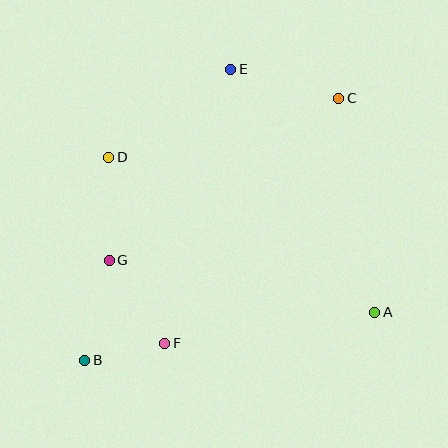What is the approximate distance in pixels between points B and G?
The distance between B and G is approximately 103 pixels.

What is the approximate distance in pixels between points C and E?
The distance between C and E is approximately 112 pixels.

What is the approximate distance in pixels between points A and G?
The distance between A and G is approximately 270 pixels.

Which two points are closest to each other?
Points B and F are closest to each other.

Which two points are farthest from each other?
Points B and C are farthest from each other.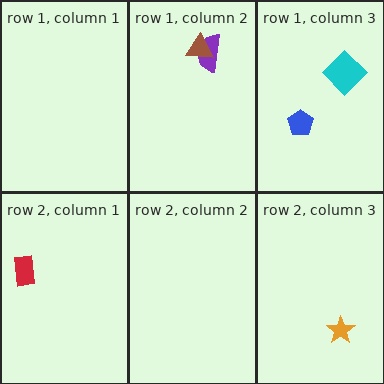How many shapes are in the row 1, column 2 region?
2.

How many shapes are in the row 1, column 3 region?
2.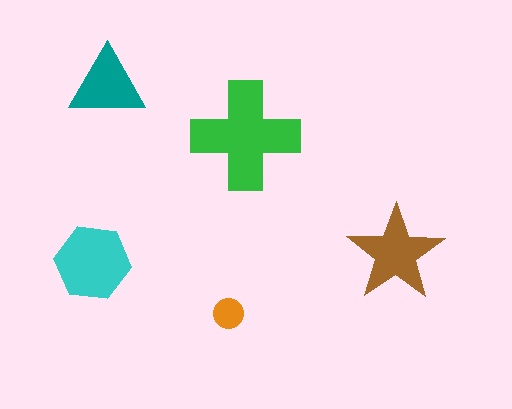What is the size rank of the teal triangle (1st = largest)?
4th.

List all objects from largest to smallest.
The green cross, the cyan hexagon, the brown star, the teal triangle, the orange circle.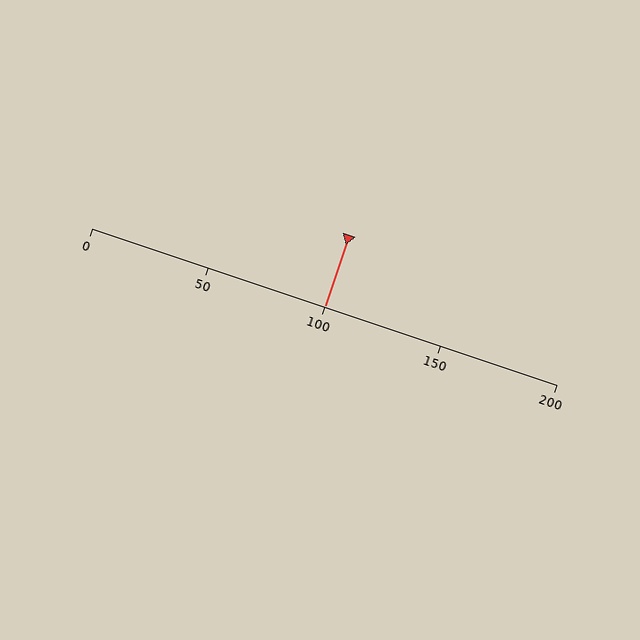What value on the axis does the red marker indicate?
The marker indicates approximately 100.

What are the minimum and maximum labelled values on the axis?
The axis runs from 0 to 200.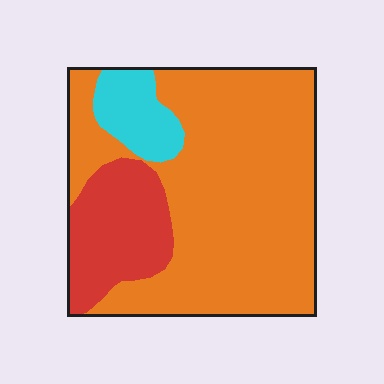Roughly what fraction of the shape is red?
Red takes up less than a quarter of the shape.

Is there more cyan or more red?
Red.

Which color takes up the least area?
Cyan, at roughly 10%.